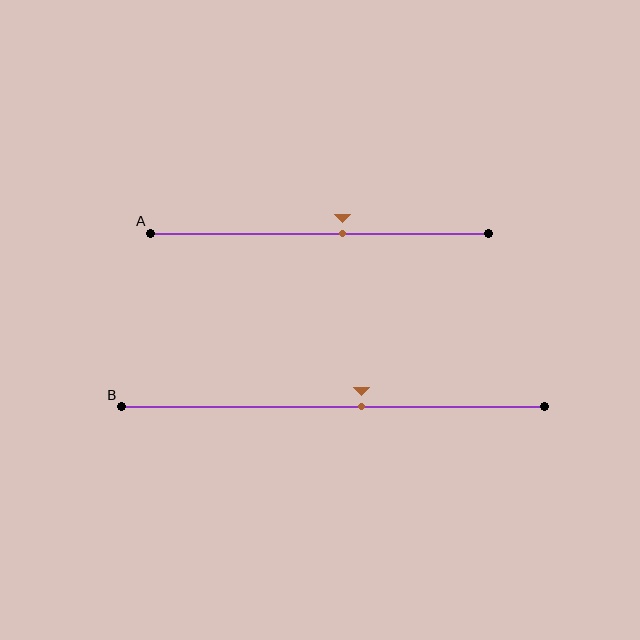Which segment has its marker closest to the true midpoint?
Segment B has its marker closest to the true midpoint.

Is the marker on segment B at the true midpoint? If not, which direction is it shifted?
No, the marker on segment B is shifted to the right by about 7% of the segment length.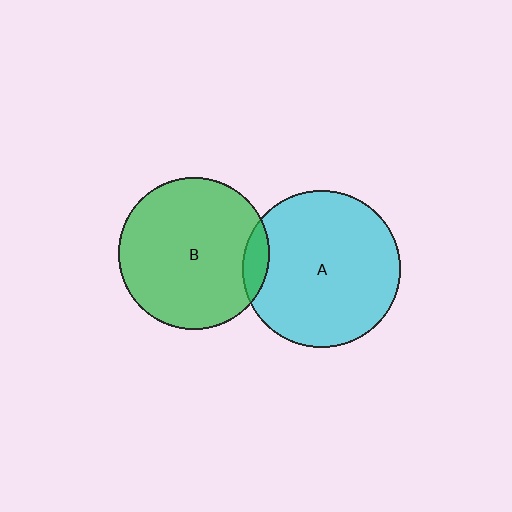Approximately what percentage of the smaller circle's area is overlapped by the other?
Approximately 10%.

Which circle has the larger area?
Circle A (cyan).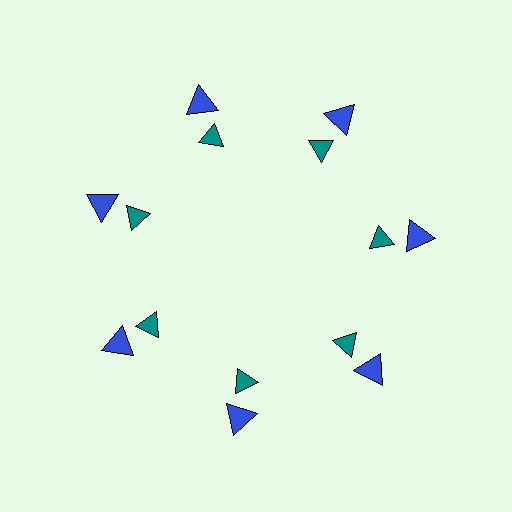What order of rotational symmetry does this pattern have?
This pattern has 7-fold rotational symmetry.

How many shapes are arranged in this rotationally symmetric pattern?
There are 14 shapes, arranged in 7 groups of 2.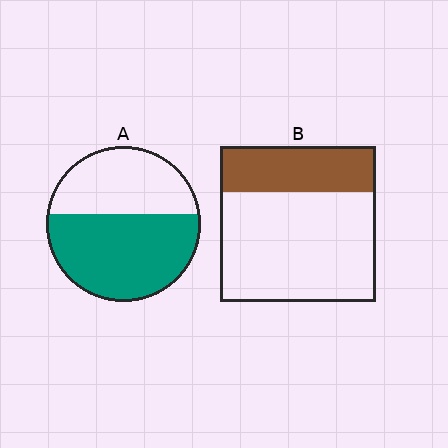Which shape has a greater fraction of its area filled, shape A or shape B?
Shape A.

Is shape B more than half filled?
No.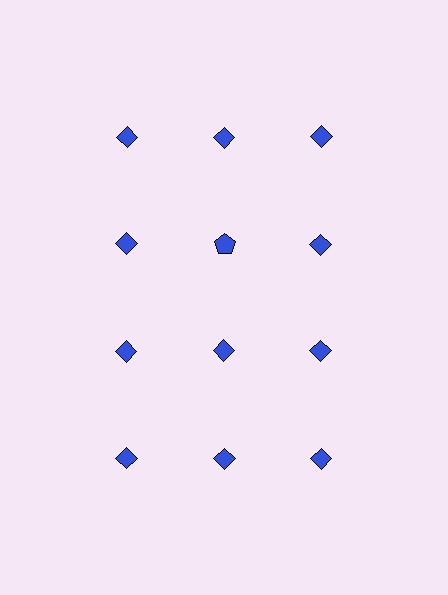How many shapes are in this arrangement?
There are 12 shapes arranged in a grid pattern.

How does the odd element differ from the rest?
It has a different shape: pentagon instead of diamond.